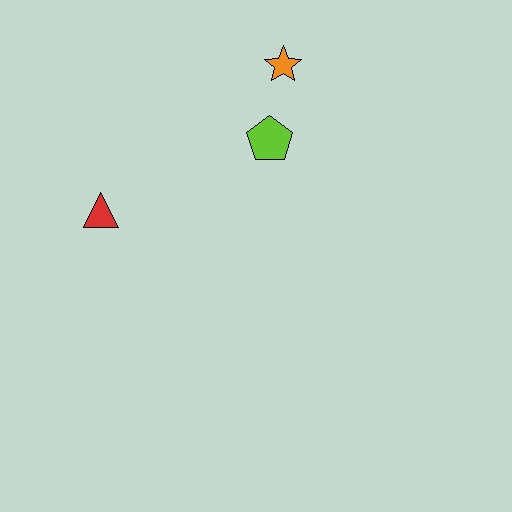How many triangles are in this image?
There is 1 triangle.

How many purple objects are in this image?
There are no purple objects.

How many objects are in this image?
There are 3 objects.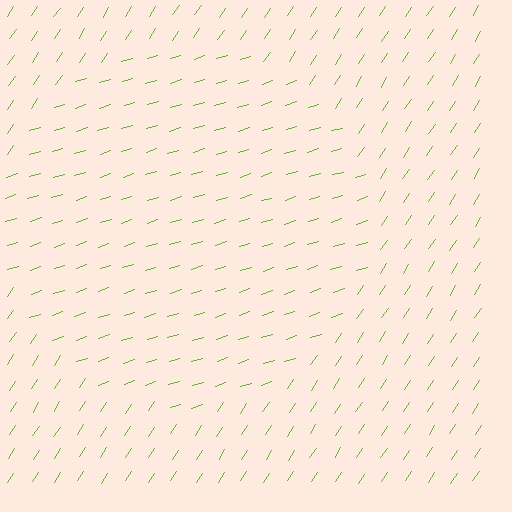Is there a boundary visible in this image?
Yes, there is a texture boundary formed by a change in line orientation.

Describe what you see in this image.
The image is filled with small lime line segments. A circle region in the image has lines oriented differently from the surrounding lines, creating a visible texture boundary.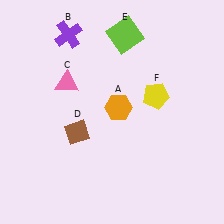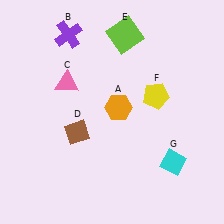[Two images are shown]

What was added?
A cyan diamond (G) was added in Image 2.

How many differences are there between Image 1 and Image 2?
There is 1 difference between the two images.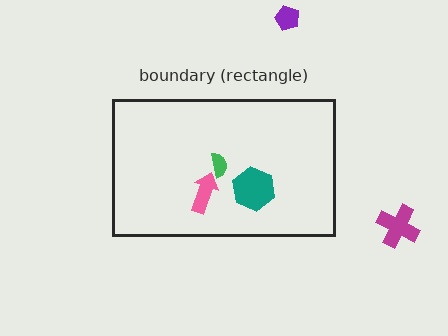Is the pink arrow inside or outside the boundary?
Inside.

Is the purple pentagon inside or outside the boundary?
Outside.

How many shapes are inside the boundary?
3 inside, 2 outside.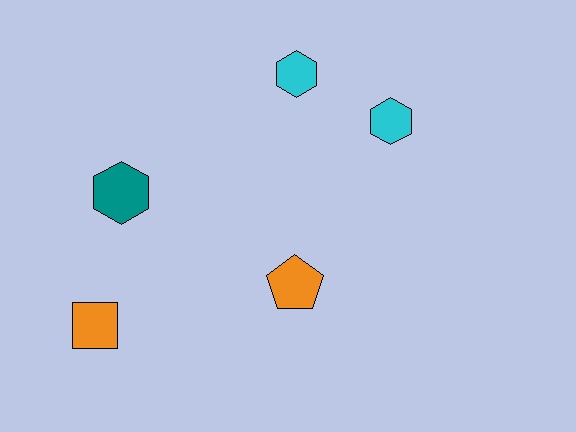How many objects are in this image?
There are 5 objects.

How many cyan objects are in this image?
There are 2 cyan objects.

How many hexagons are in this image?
There are 3 hexagons.